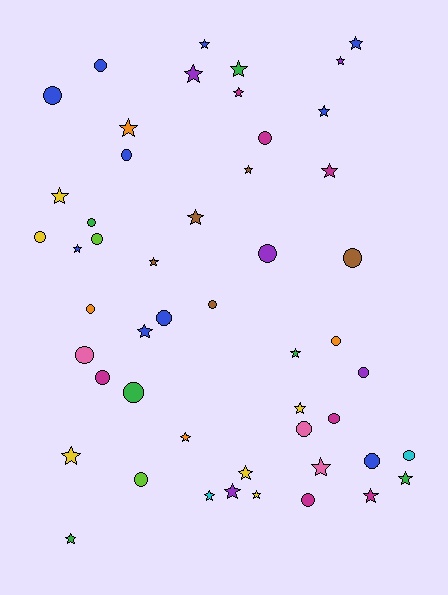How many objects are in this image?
There are 50 objects.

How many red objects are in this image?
There are no red objects.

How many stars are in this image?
There are 27 stars.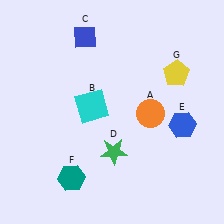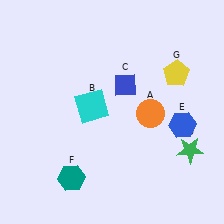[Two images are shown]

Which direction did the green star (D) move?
The green star (D) moved right.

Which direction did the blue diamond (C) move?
The blue diamond (C) moved down.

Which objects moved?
The objects that moved are: the blue diamond (C), the green star (D).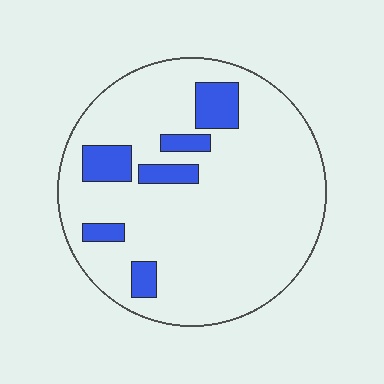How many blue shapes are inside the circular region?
6.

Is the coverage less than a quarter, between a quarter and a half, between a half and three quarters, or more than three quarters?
Less than a quarter.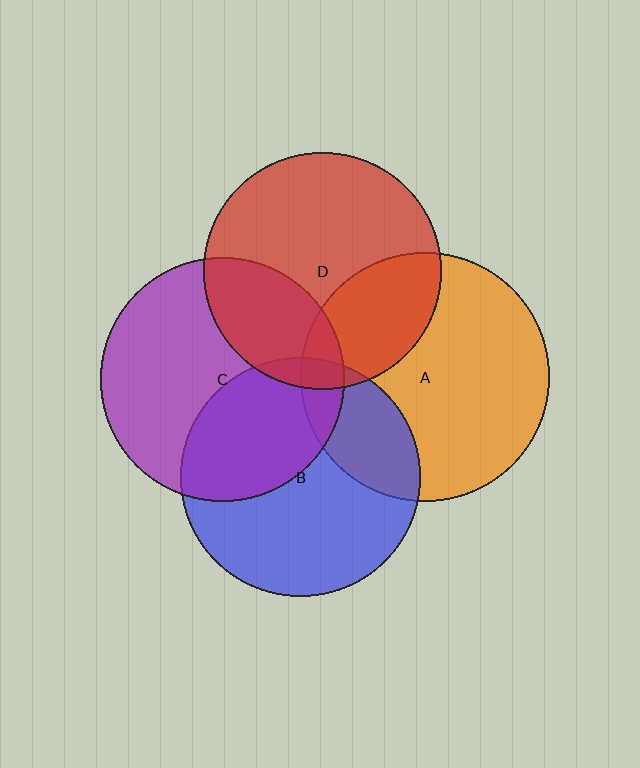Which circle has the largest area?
Circle A (orange).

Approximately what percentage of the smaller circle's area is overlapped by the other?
Approximately 40%.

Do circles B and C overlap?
Yes.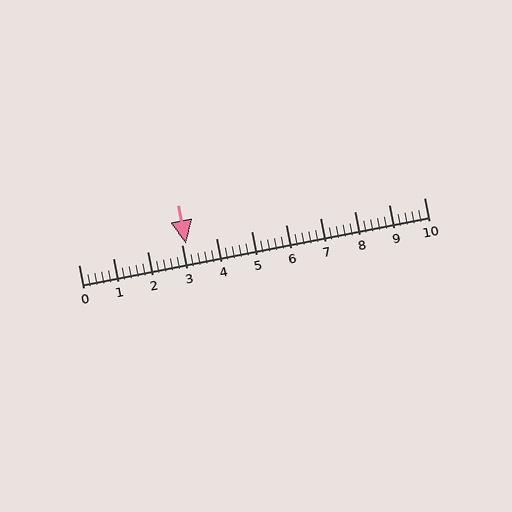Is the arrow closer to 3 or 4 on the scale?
The arrow is closer to 3.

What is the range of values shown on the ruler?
The ruler shows values from 0 to 10.